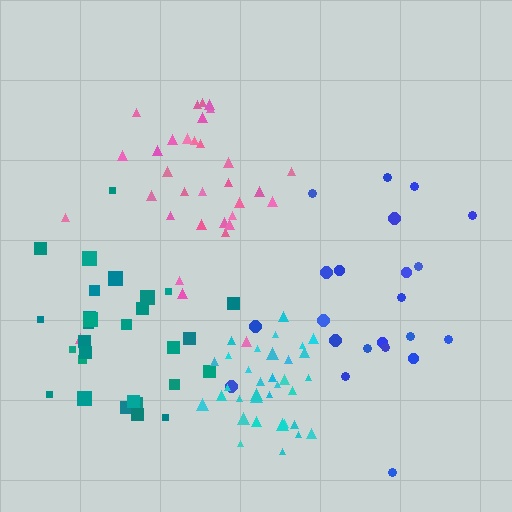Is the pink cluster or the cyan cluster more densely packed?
Cyan.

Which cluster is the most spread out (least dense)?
Blue.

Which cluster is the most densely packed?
Cyan.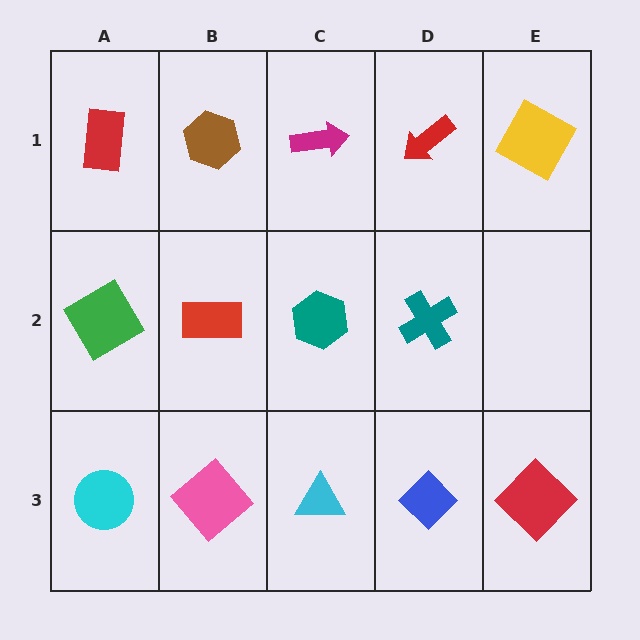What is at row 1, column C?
A magenta arrow.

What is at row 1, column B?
A brown hexagon.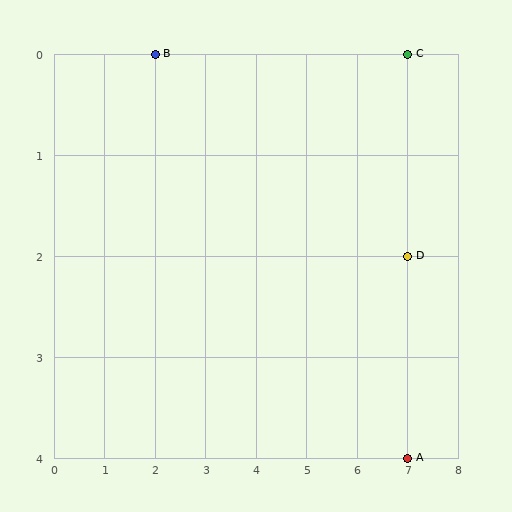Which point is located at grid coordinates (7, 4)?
Point A is at (7, 4).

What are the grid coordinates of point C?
Point C is at grid coordinates (7, 0).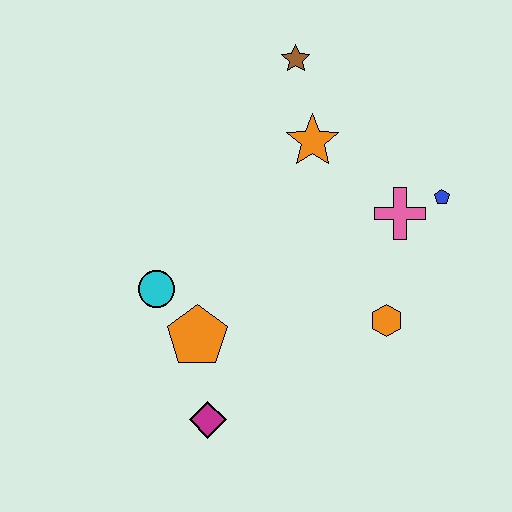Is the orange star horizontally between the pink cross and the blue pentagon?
No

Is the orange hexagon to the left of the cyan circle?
No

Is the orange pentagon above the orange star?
No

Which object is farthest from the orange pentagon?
The brown star is farthest from the orange pentagon.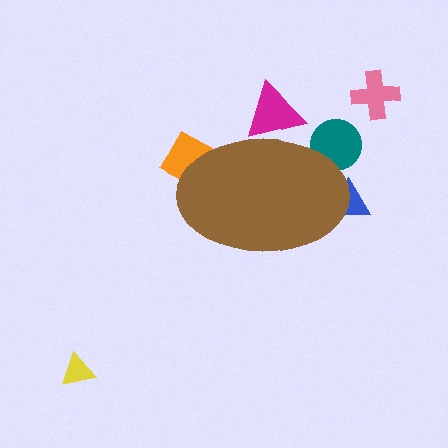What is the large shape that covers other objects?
A brown ellipse.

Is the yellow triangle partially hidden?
No, the yellow triangle is fully visible.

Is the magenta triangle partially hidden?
Yes, the magenta triangle is partially hidden behind the brown ellipse.